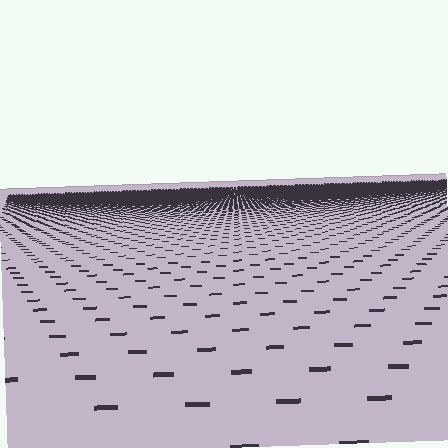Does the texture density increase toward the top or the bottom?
Density increases toward the top.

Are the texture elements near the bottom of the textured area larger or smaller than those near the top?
Larger. Near the bottom, elements are closer to the viewer and appear at a bigger on-screen size.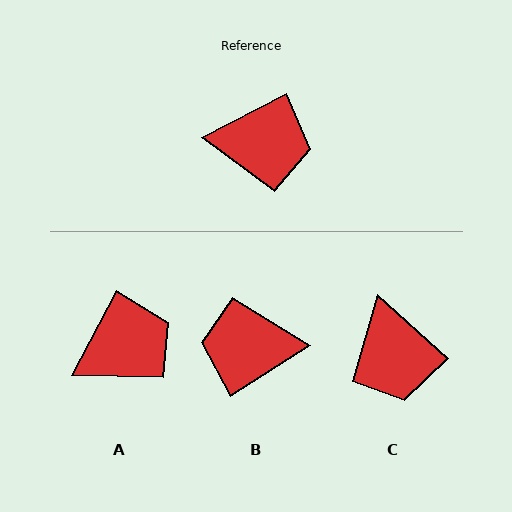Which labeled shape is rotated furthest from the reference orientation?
B, about 175 degrees away.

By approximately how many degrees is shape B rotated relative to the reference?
Approximately 175 degrees clockwise.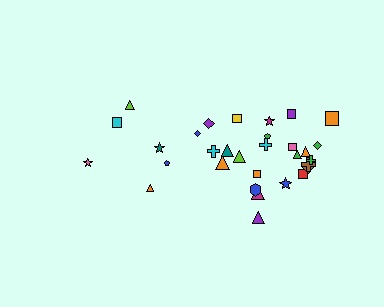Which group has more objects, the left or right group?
The right group.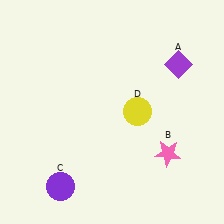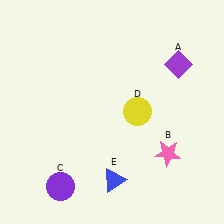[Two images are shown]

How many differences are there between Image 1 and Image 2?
There is 1 difference between the two images.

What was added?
A blue triangle (E) was added in Image 2.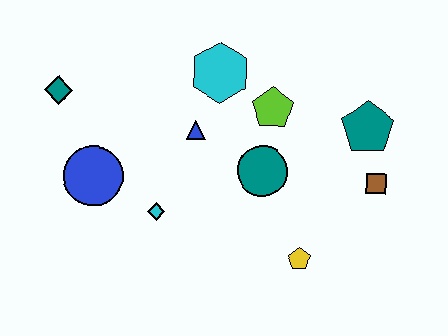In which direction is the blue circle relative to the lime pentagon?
The blue circle is to the left of the lime pentagon.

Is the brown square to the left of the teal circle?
No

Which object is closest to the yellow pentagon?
The teal circle is closest to the yellow pentagon.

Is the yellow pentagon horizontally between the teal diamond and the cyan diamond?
No